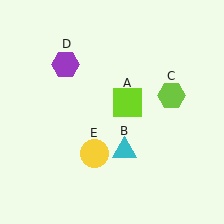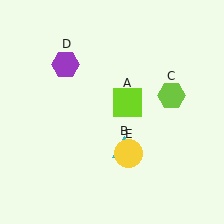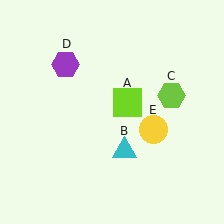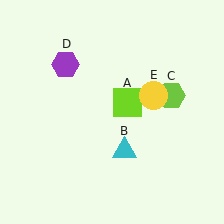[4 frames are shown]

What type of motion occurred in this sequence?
The yellow circle (object E) rotated counterclockwise around the center of the scene.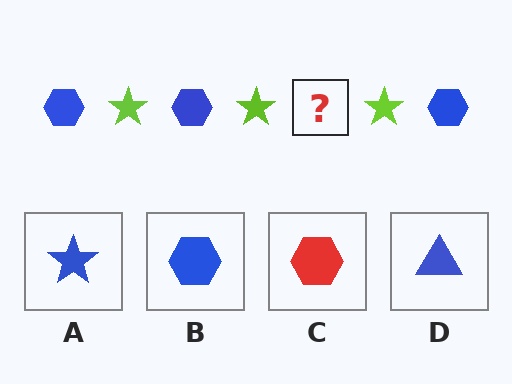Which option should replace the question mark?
Option B.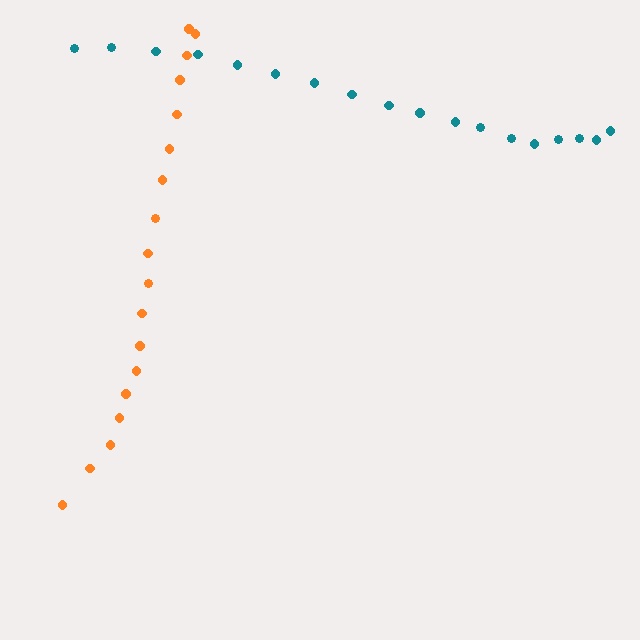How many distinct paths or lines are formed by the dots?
There are 2 distinct paths.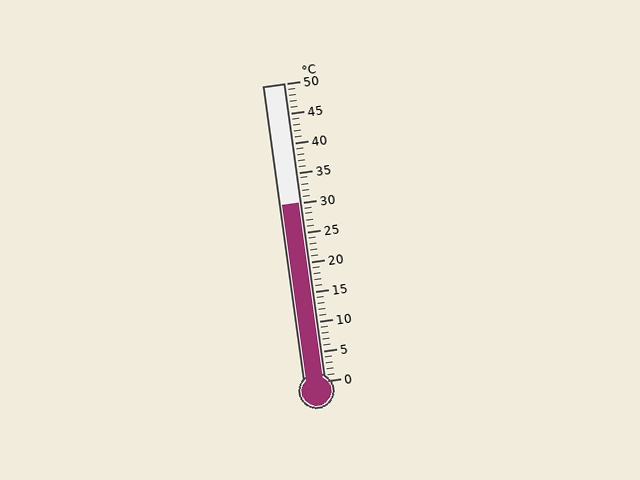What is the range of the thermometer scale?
The thermometer scale ranges from 0°C to 50°C.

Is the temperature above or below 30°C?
The temperature is at 30°C.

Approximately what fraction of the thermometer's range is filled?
The thermometer is filled to approximately 60% of its range.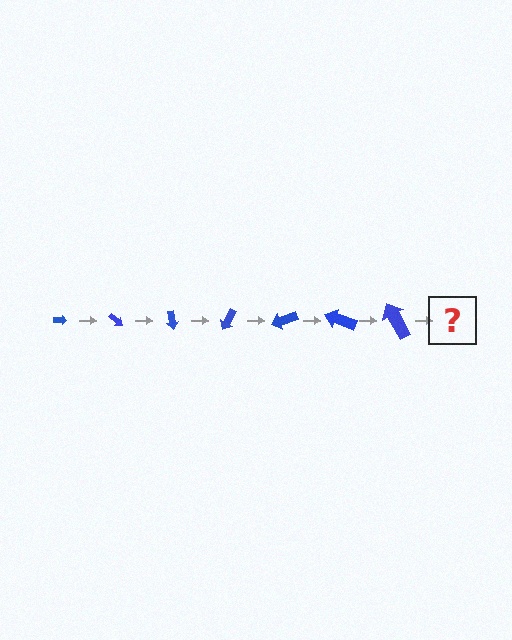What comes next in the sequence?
The next element should be an arrow, larger than the previous one and rotated 280 degrees from the start.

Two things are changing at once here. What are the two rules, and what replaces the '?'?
The two rules are that the arrow grows larger each step and it rotates 40 degrees each step. The '?' should be an arrow, larger than the previous one and rotated 280 degrees from the start.